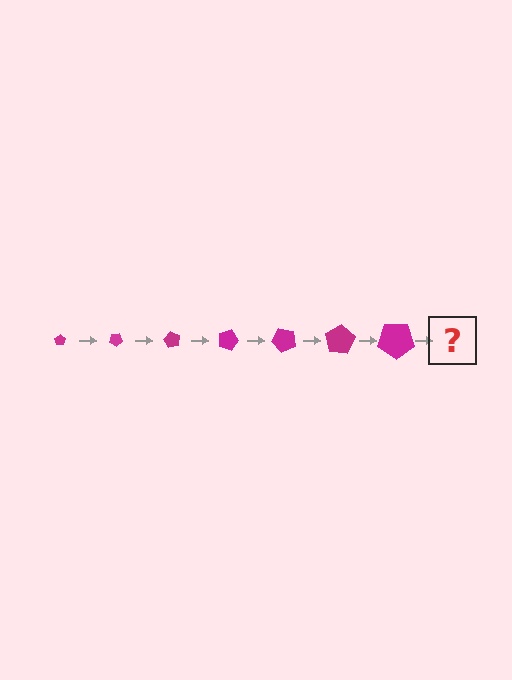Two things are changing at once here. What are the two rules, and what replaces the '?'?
The two rules are that the pentagon grows larger each step and it rotates 30 degrees each step. The '?' should be a pentagon, larger than the previous one and rotated 210 degrees from the start.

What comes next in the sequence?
The next element should be a pentagon, larger than the previous one and rotated 210 degrees from the start.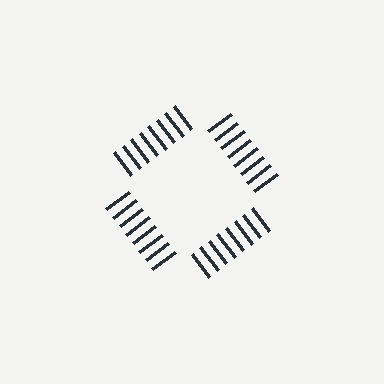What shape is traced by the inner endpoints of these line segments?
An illusory square — the line segments terminate on its edges but no continuous stroke is drawn.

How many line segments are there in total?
32 — 8 along each of the 4 edges.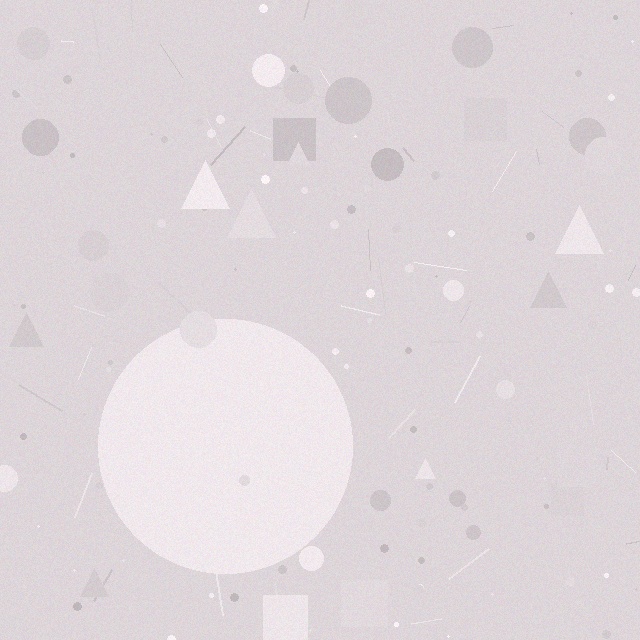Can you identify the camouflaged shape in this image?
The camouflaged shape is a circle.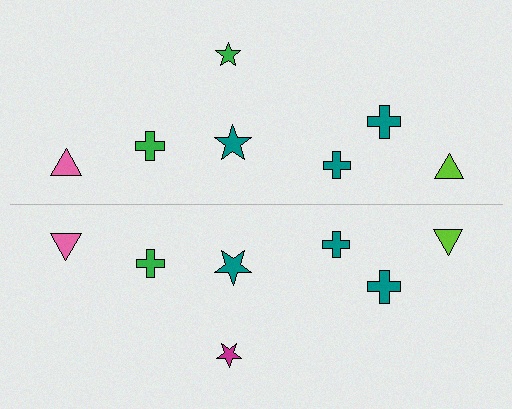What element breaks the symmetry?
The magenta star on the bottom side breaks the symmetry — its mirror counterpart is green.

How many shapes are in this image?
There are 14 shapes in this image.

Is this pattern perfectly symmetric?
No, the pattern is not perfectly symmetric. The magenta star on the bottom side breaks the symmetry — its mirror counterpart is green.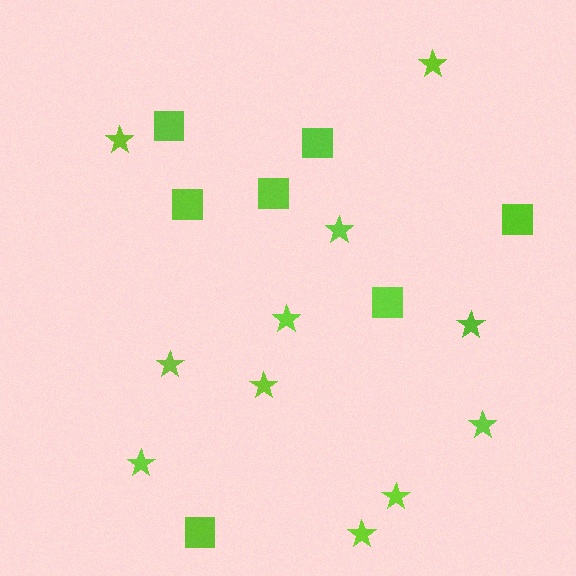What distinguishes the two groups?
There are 2 groups: one group of squares (7) and one group of stars (11).